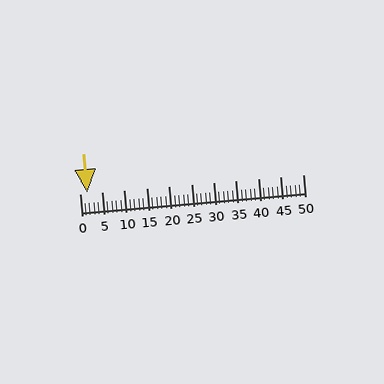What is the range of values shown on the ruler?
The ruler shows values from 0 to 50.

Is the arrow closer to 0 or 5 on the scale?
The arrow is closer to 0.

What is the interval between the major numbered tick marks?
The major tick marks are spaced 5 units apart.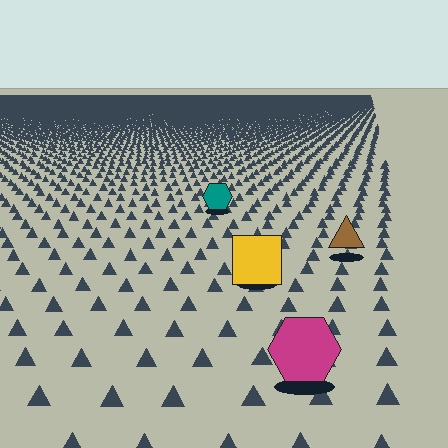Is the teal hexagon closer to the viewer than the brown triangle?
No. The brown triangle is closer — you can tell from the texture gradient: the ground texture is coarser near it.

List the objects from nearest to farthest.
From nearest to farthest: the magenta hexagon, the yellow square, the brown triangle, the teal hexagon.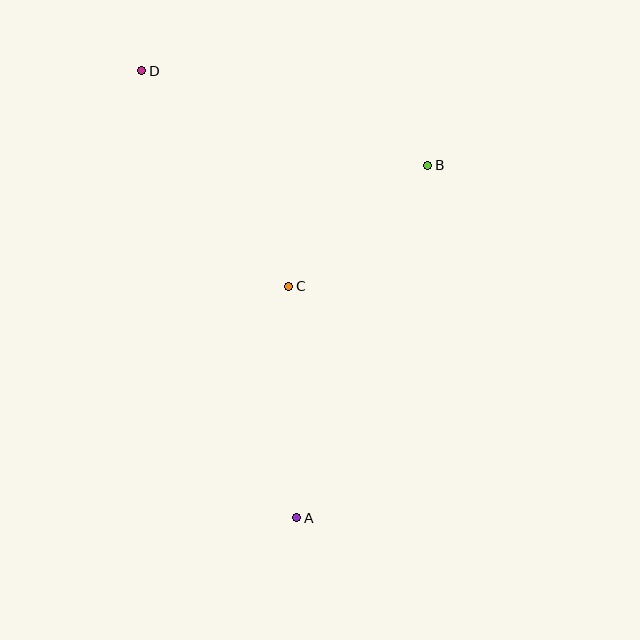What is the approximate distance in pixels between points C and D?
The distance between C and D is approximately 261 pixels.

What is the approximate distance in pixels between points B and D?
The distance between B and D is approximately 302 pixels.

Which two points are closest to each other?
Points B and C are closest to each other.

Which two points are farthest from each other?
Points A and D are farthest from each other.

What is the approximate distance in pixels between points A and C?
The distance between A and C is approximately 232 pixels.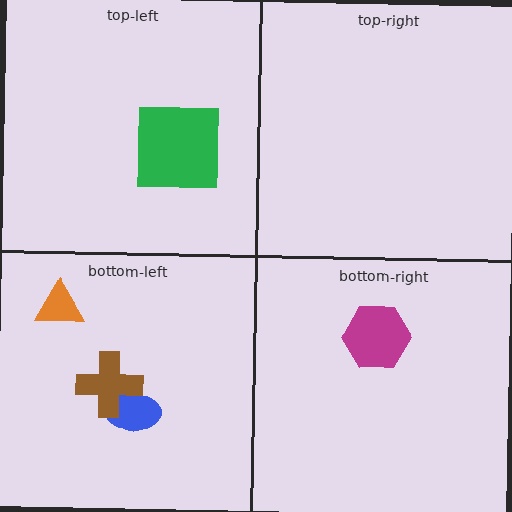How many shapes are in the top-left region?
1.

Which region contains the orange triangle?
The bottom-left region.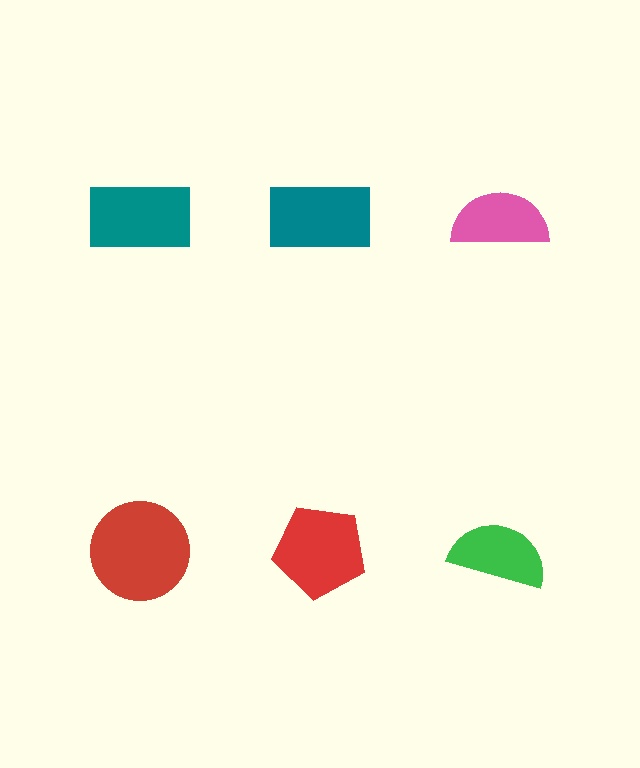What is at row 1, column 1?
A teal rectangle.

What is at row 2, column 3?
A green semicircle.